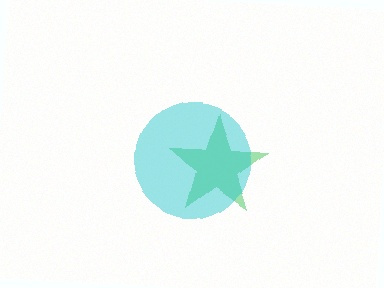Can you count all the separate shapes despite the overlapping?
Yes, there are 2 separate shapes.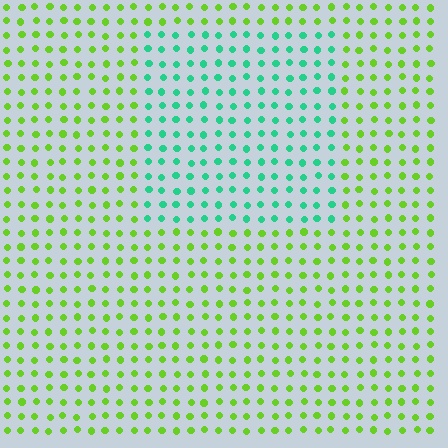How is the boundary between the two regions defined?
The boundary is defined purely by a slight shift in hue (about 59 degrees). Spacing, size, and orientation are identical on both sides.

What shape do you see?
I see a rectangle.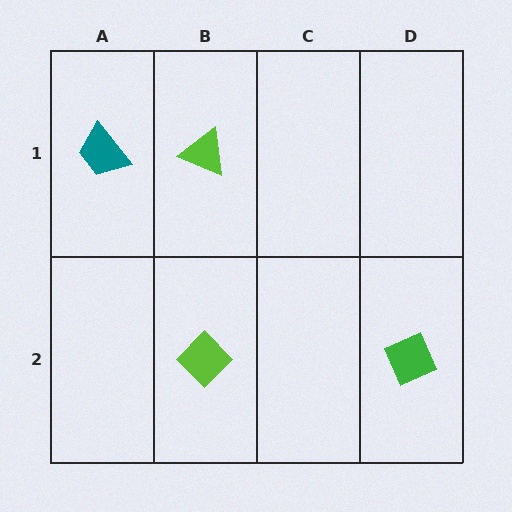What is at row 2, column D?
A green diamond.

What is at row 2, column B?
A lime diamond.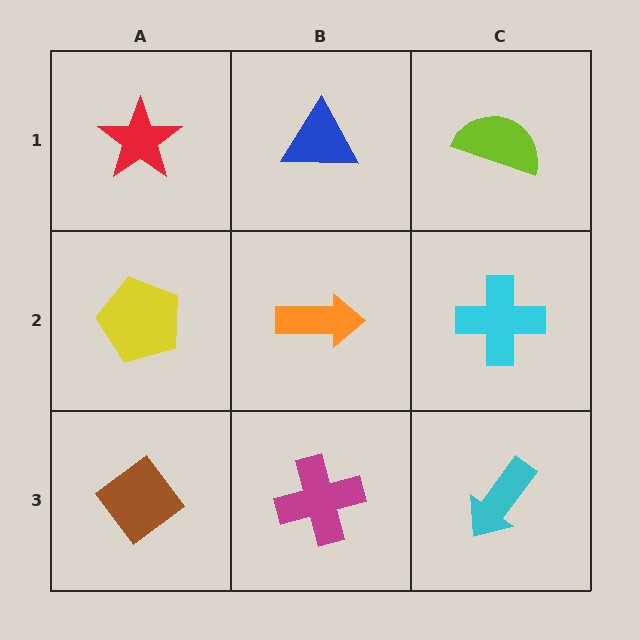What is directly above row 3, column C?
A cyan cross.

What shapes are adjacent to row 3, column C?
A cyan cross (row 2, column C), a magenta cross (row 3, column B).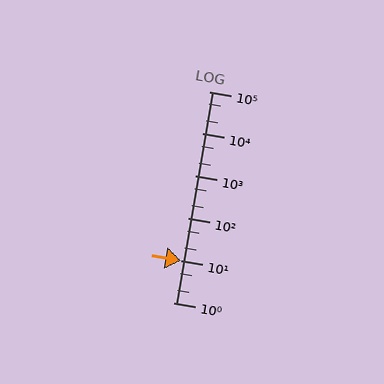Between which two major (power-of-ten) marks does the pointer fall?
The pointer is between 1 and 10.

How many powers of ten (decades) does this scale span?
The scale spans 5 decades, from 1 to 100000.